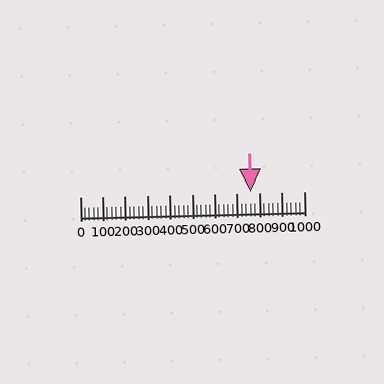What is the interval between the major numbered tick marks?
The major tick marks are spaced 100 units apart.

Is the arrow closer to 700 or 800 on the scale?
The arrow is closer to 800.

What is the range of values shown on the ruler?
The ruler shows values from 0 to 1000.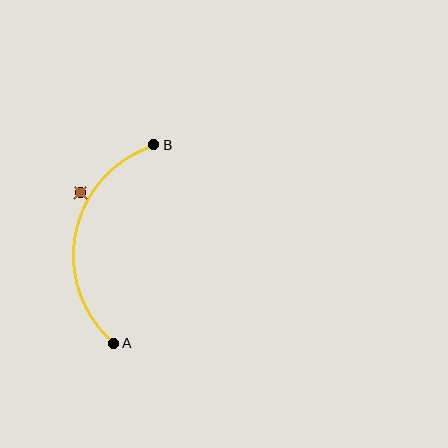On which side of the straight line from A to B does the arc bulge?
The arc bulges to the left of the straight line connecting A and B.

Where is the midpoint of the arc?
The arc midpoint is the point on the curve farthest from the straight line joining A and B. It sits to the left of that line.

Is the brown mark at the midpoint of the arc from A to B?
No — the brown mark does not lie on the arc at all. It sits slightly outside the curve.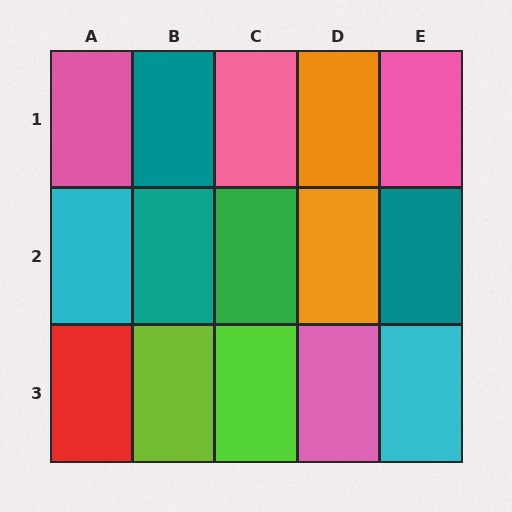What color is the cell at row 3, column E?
Cyan.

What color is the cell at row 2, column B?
Teal.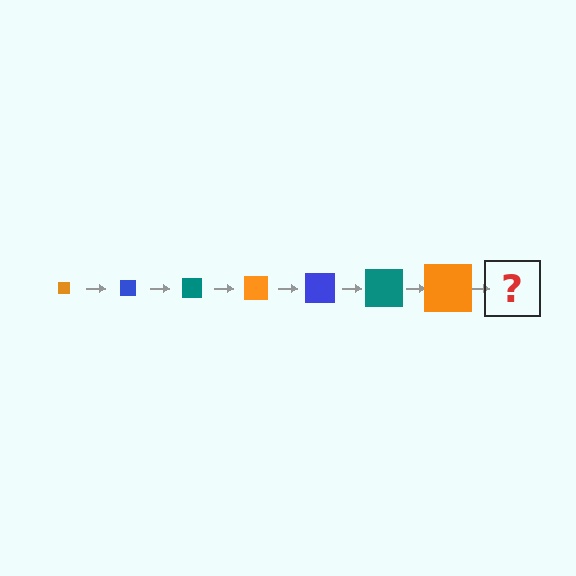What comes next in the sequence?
The next element should be a blue square, larger than the previous one.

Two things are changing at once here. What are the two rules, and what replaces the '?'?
The two rules are that the square grows larger each step and the color cycles through orange, blue, and teal. The '?' should be a blue square, larger than the previous one.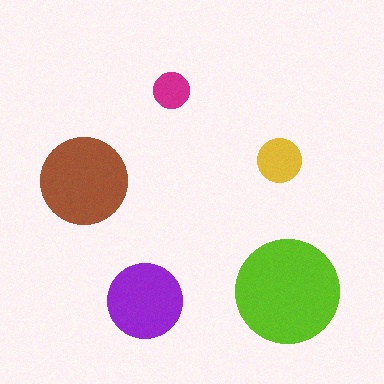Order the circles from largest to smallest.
the lime one, the brown one, the purple one, the yellow one, the magenta one.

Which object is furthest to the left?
The brown circle is leftmost.